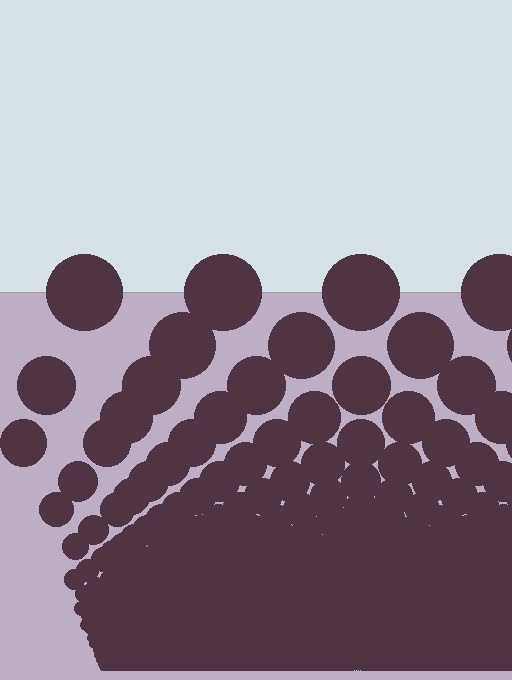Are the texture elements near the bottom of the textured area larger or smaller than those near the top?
Smaller. The gradient is inverted — elements near the bottom are smaller and denser.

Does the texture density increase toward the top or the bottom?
Density increases toward the bottom.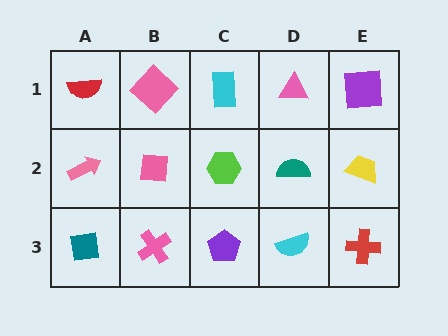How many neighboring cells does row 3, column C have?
3.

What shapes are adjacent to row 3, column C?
A lime hexagon (row 2, column C), a pink cross (row 3, column B), a cyan semicircle (row 3, column D).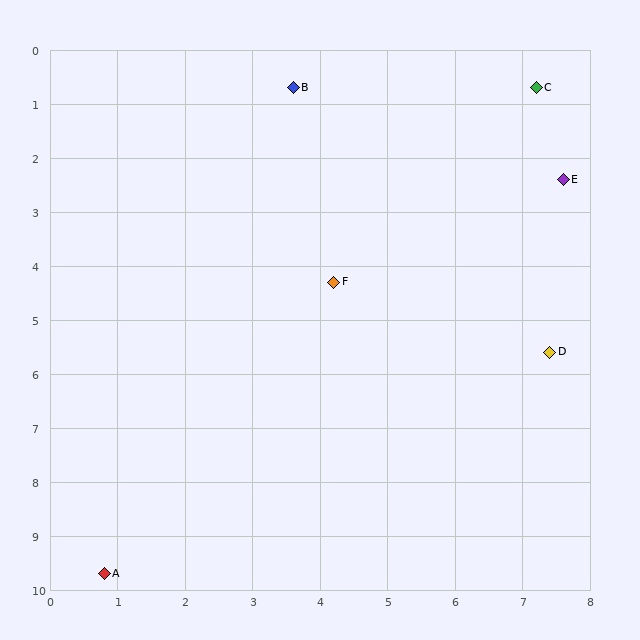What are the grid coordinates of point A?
Point A is at approximately (0.8, 9.7).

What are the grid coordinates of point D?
Point D is at approximately (7.4, 5.6).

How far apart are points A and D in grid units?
Points A and D are about 7.8 grid units apart.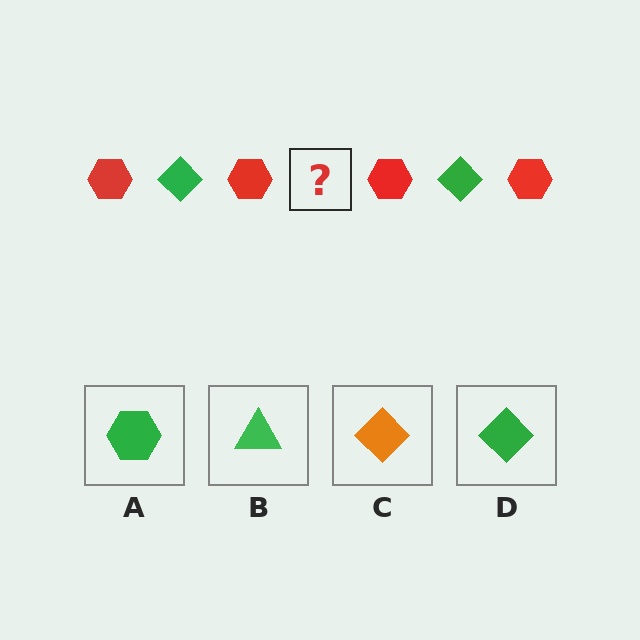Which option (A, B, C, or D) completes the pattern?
D.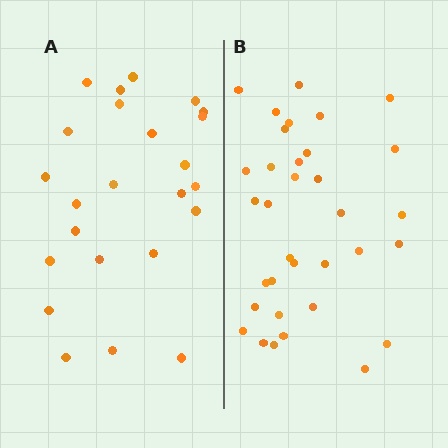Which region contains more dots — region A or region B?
Region B (the right region) has more dots.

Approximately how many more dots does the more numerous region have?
Region B has roughly 10 or so more dots than region A.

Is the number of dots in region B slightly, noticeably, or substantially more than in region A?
Region B has noticeably more, but not dramatically so. The ratio is roughly 1.4 to 1.